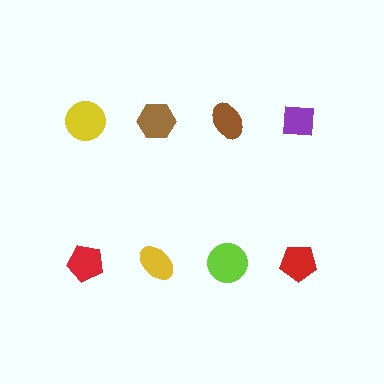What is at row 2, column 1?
A red pentagon.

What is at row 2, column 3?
A lime circle.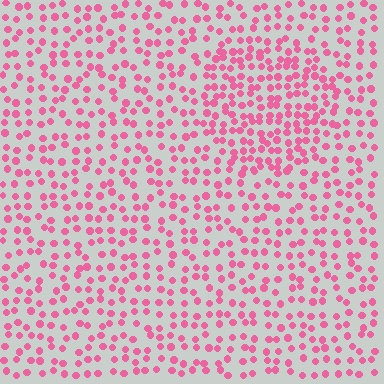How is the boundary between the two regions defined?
The boundary is defined by a change in element density (approximately 1.7x ratio). All elements are the same color, size, and shape.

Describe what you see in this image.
The image contains small pink elements arranged at two different densities. A circle-shaped region is visible where the elements are more densely packed than the surrounding area.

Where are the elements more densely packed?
The elements are more densely packed inside the circle boundary.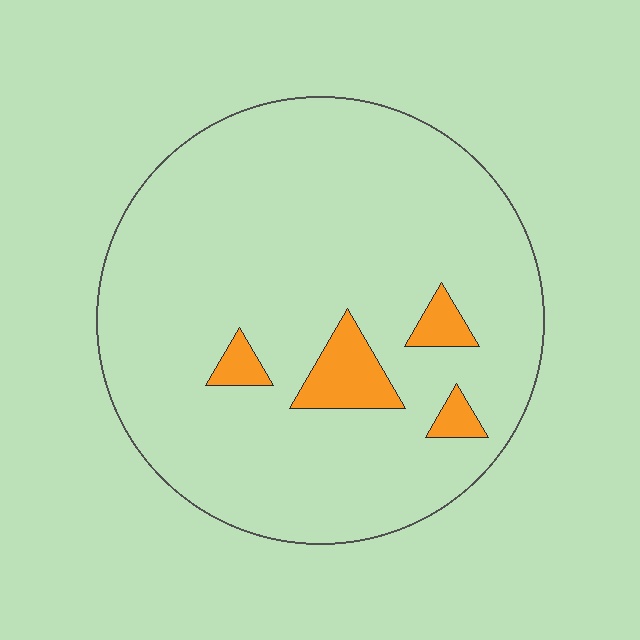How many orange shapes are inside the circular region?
4.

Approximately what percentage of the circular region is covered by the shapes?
Approximately 10%.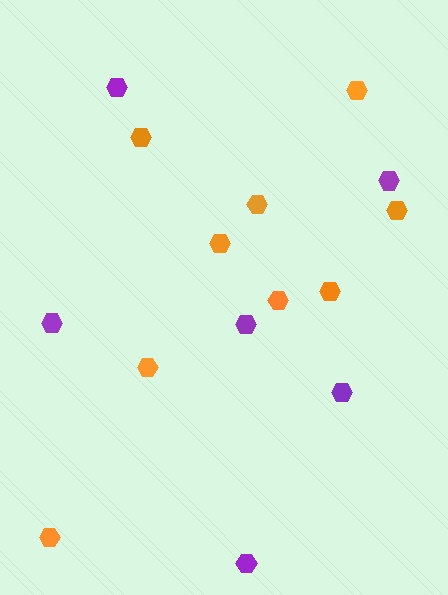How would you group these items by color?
There are 2 groups: one group of purple hexagons (6) and one group of orange hexagons (9).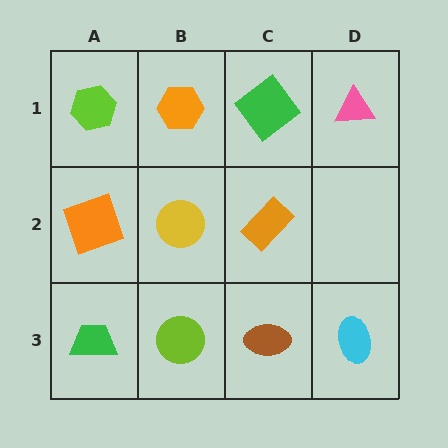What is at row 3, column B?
A lime circle.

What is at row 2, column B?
A yellow circle.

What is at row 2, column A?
An orange square.